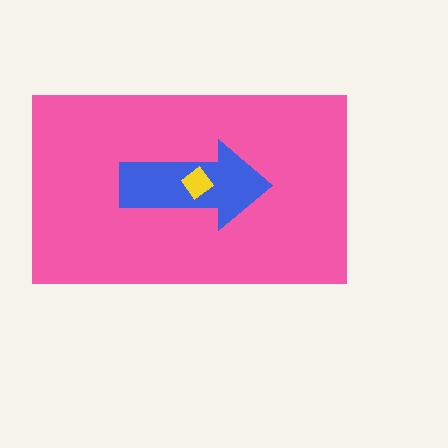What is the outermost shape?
The pink rectangle.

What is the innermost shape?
The yellow diamond.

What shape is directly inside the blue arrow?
The yellow diamond.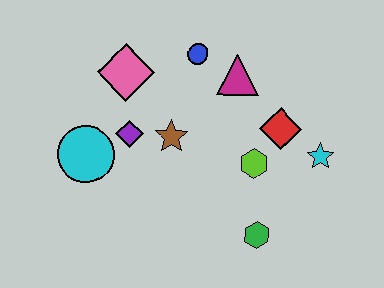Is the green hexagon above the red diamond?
No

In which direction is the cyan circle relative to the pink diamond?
The cyan circle is below the pink diamond.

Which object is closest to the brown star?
The purple diamond is closest to the brown star.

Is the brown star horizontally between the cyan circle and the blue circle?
Yes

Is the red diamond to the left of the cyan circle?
No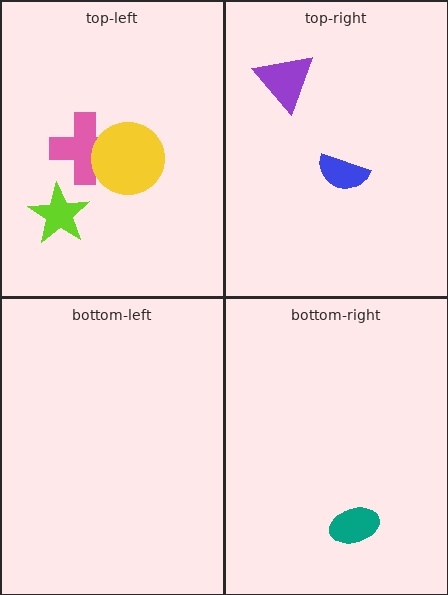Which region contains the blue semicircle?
The top-right region.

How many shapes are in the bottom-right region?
1.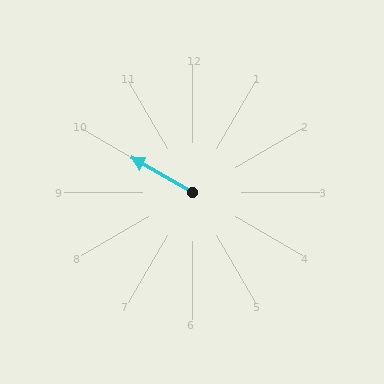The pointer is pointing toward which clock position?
Roughly 10 o'clock.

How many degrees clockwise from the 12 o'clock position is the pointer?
Approximately 299 degrees.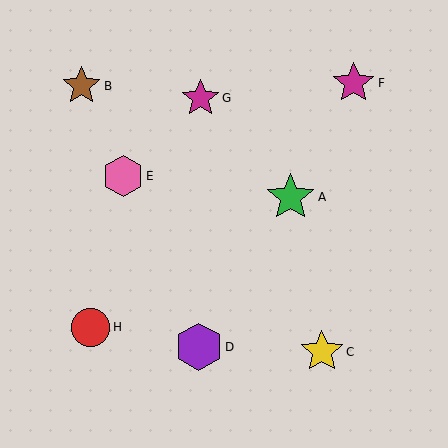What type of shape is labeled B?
Shape B is a brown star.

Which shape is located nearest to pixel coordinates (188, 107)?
The magenta star (labeled G) at (201, 98) is nearest to that location.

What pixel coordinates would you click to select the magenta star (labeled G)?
Click at (201, 98) to select the magenta star G.